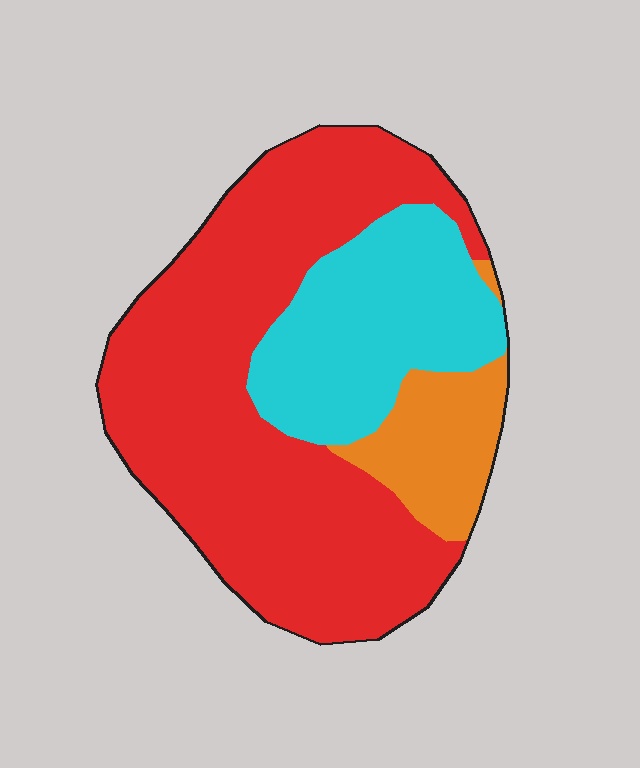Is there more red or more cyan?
Red.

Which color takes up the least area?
Orange, at roughly 10%.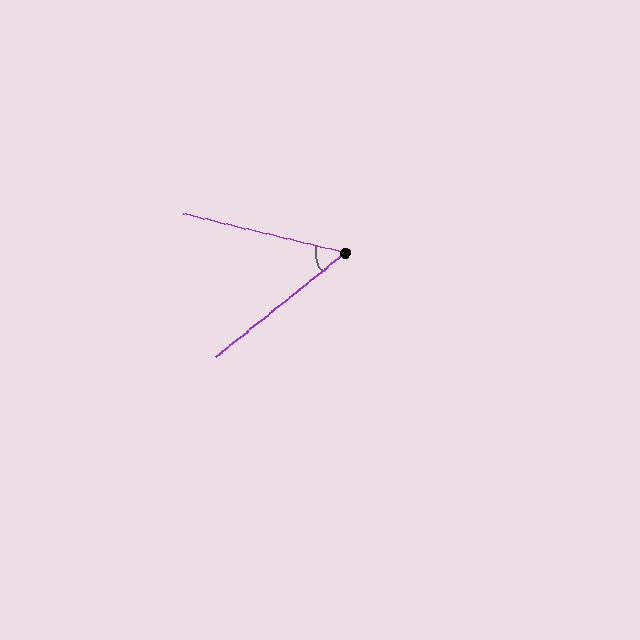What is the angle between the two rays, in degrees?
Approximately 53 degrees.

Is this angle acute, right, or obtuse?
It is acute.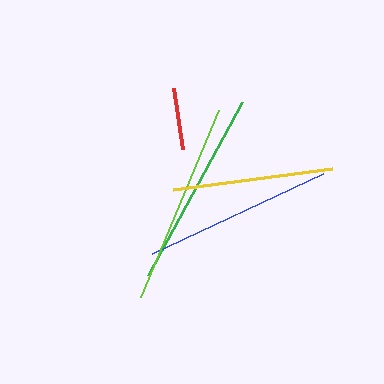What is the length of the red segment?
The red segment is approximately 62 pixels long.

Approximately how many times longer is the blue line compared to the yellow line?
The blue line is approximately 1.2 times the length of the yellow line.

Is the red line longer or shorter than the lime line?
The lime line is longer than the red line.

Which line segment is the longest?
The lime line is the longest at approximately 202 pixels.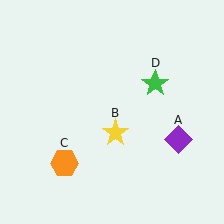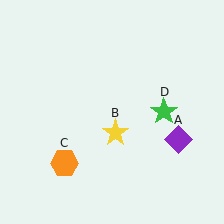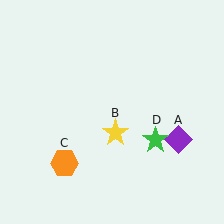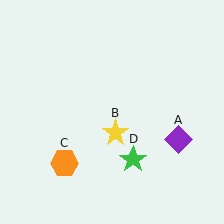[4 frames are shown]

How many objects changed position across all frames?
1 object changed position: green star (object D).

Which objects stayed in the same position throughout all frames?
Purple diamond (object A) and yellow star (object B) and orange hexagon (object C) remained stationary.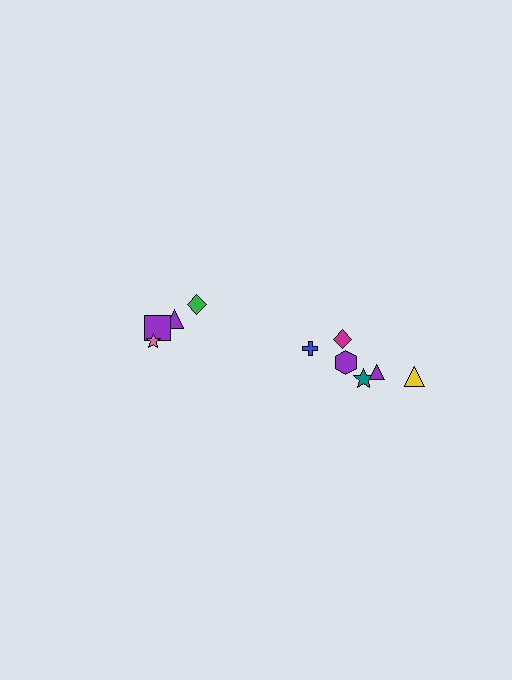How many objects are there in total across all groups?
There are 10 objects.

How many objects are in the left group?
There are 4 objects.